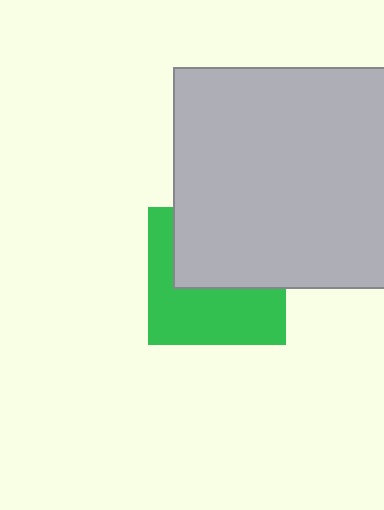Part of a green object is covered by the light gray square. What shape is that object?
It is a square.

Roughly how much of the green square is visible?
About half of it is visible (roughly 52%).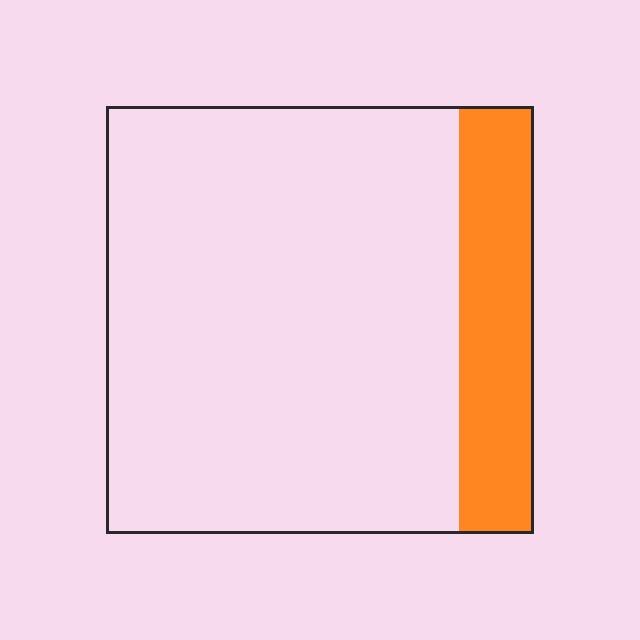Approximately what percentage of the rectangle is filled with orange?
Approximately 20%.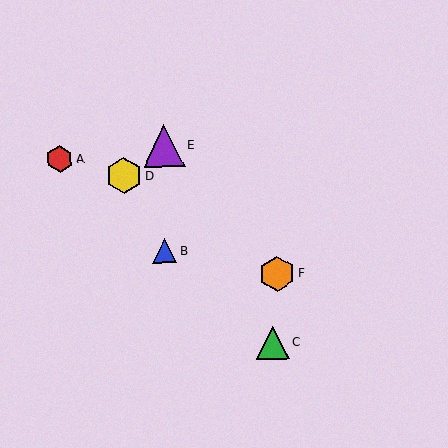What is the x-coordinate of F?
Object F is at x≈277.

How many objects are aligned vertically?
2 objects (B, E) are aligned vertically.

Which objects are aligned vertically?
Objects B, E are aligned vertically.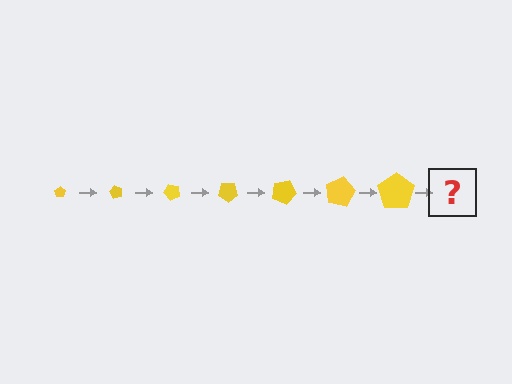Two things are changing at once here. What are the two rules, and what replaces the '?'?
The two rules are that the pentagon grows larger each step and it rotates 60 degrees each step. The '?' should be a pentagon, larger than the previous one and rotated 420 degrees from the start.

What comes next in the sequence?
The next element should be a pentagon, larger than the previous one and rotated 420 degrees from the start.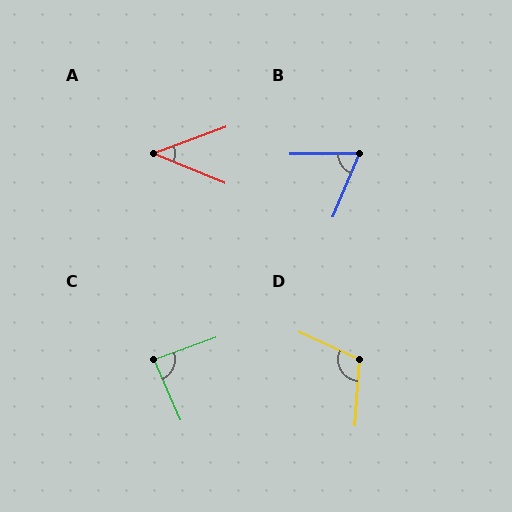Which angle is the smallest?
A, at approximately 43 degrees.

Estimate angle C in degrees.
Approximately 86 degrees.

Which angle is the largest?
D, at approximately 111 degrees.